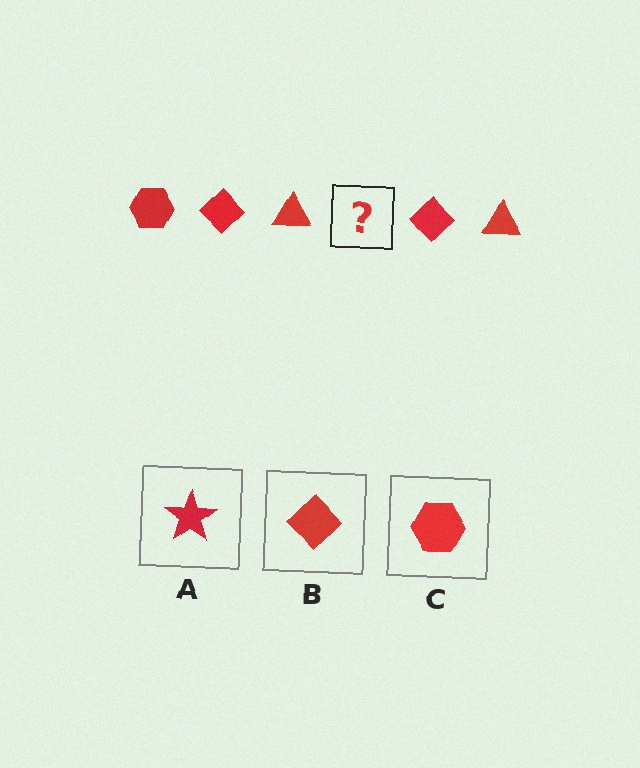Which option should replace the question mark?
Option C.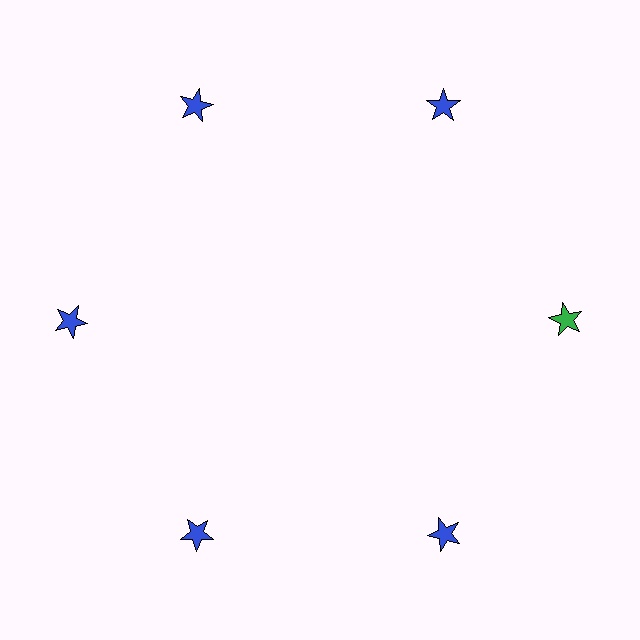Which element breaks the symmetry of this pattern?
The green star at roughly the 3 o'clock position breaks the symmetry. All other shapes are blue stars.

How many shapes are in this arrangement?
There are 6 shapes arranged in a ring pattern.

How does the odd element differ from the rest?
It has a different color: green instead of blue.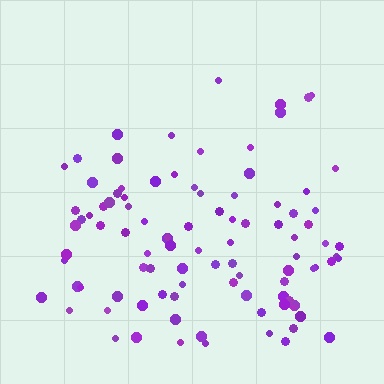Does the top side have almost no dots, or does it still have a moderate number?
Still a moderate number, just noticeably fewer than the bottom.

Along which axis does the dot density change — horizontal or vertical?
Vertical.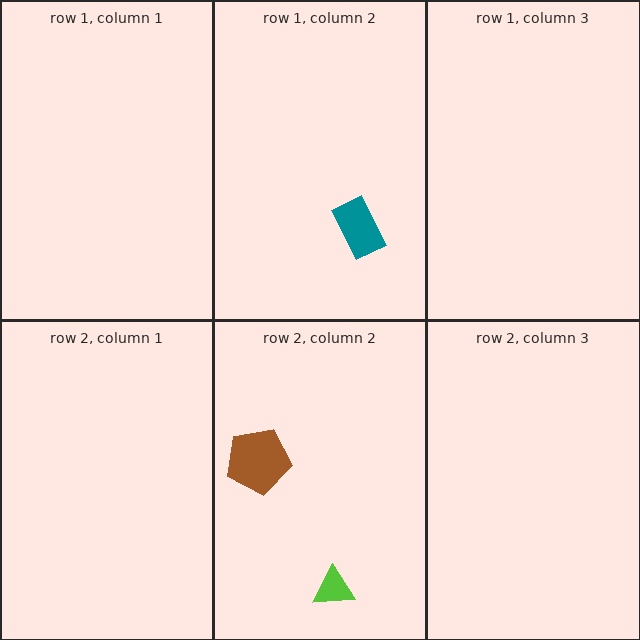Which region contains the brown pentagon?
The row 2, column 2 region.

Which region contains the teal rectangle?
The row 1, column 2 region.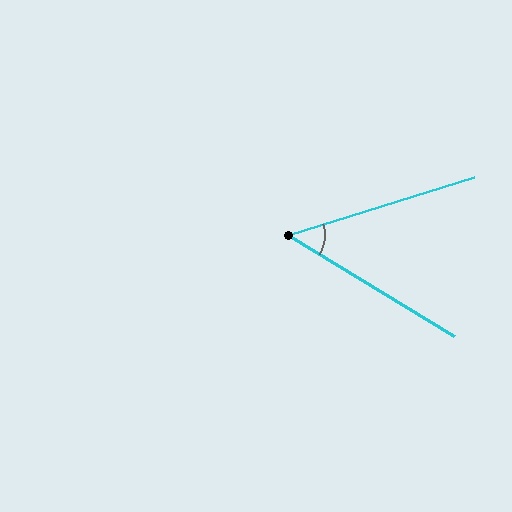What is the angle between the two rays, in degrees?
Approximately 48 degrees.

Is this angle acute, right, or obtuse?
It is acute.